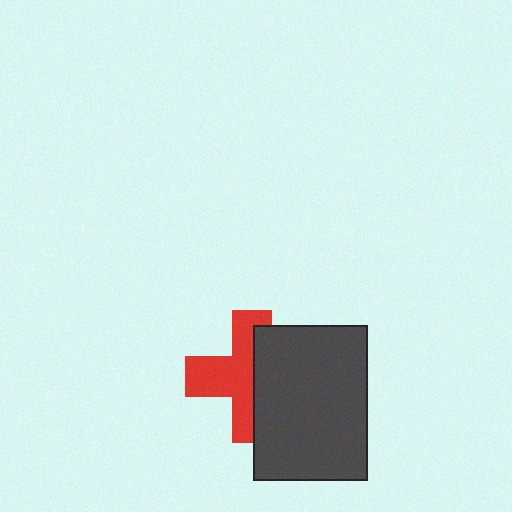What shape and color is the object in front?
The object in front is a dark gray rectangle.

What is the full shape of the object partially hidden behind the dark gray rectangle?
The partially hidden object is a red cross.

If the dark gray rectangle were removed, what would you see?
You would see the complete red cross.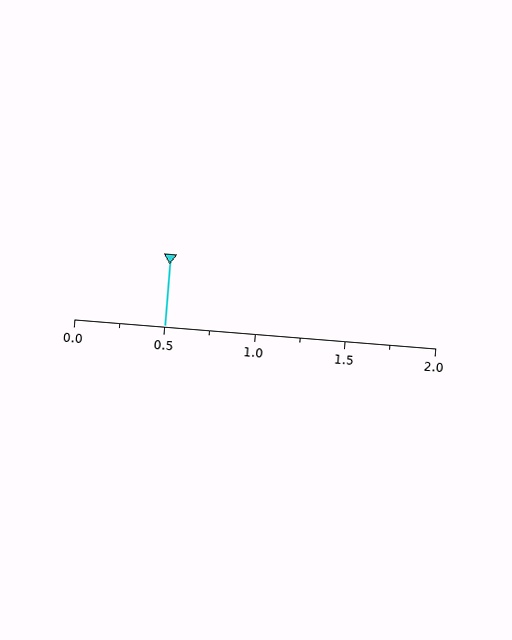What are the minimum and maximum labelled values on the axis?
The axis runs from 0.0 to 2.0.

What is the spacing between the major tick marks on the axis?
The major ticks are spaced 0.5 apart.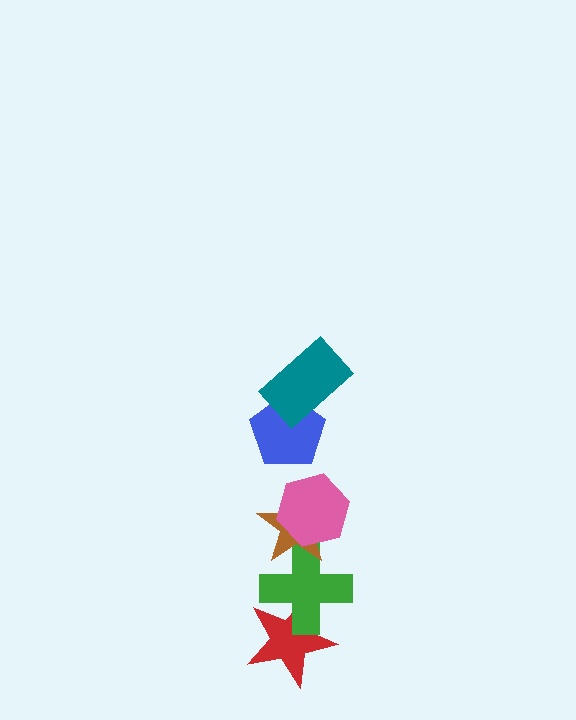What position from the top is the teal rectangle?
The teal rectangle is 1st from the top.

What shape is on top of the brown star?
The pink hexagon is on top of the brown star.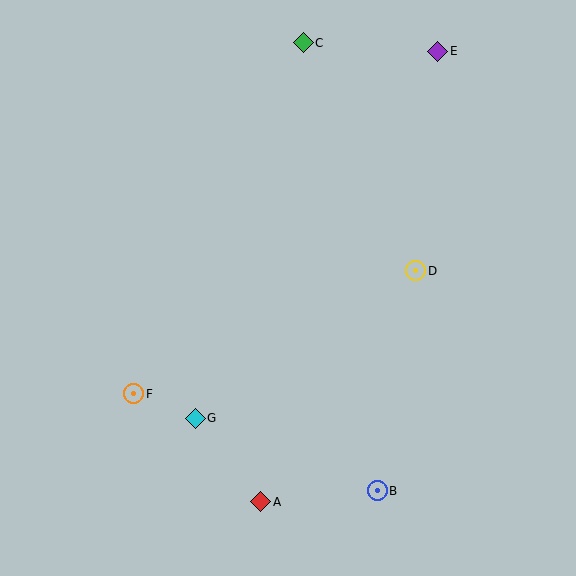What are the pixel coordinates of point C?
Point C is at (303, 43).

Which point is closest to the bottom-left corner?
Point F is closest to the bottom-left corner.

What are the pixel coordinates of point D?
Point D is at (416, 271).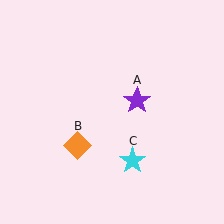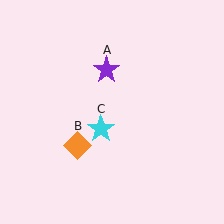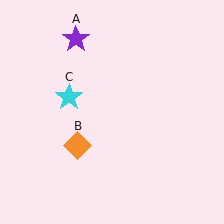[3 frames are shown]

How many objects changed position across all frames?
2 objects changed position: purple star (object A), cyan star (object C).